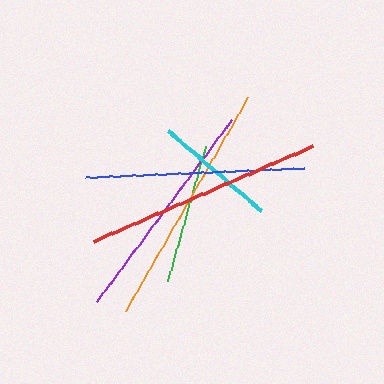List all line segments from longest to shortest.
From longest to shortest: orange, red, purple, blue, green, cyan.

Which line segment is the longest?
The orange line is the longest at approximately 247 pixels.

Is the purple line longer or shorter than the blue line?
The purple line is longer than the blue line.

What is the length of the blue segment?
The blue segment is approximately 219 pixels long.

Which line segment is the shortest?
The cyan line is the shortest at approximately 123 pixels.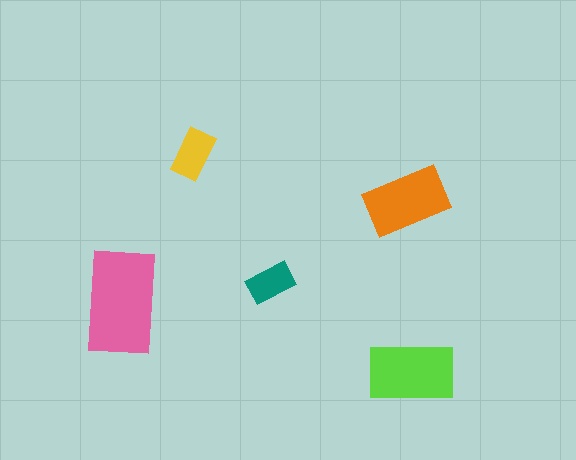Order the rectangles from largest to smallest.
the pink one, the lime one, the orange one, the yellow one, the teal one.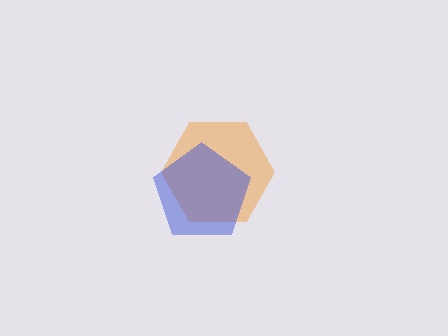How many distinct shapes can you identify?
There are 2 distinct shapes: an orange hexagon, a blue pentagon.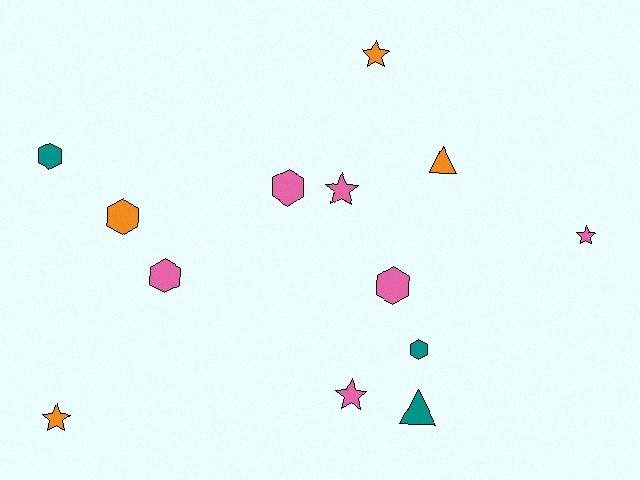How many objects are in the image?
There are 13 objects.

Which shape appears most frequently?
Hexagon, with 6 objects.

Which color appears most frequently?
Pink, with 6 objects.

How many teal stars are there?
There are no teal stars.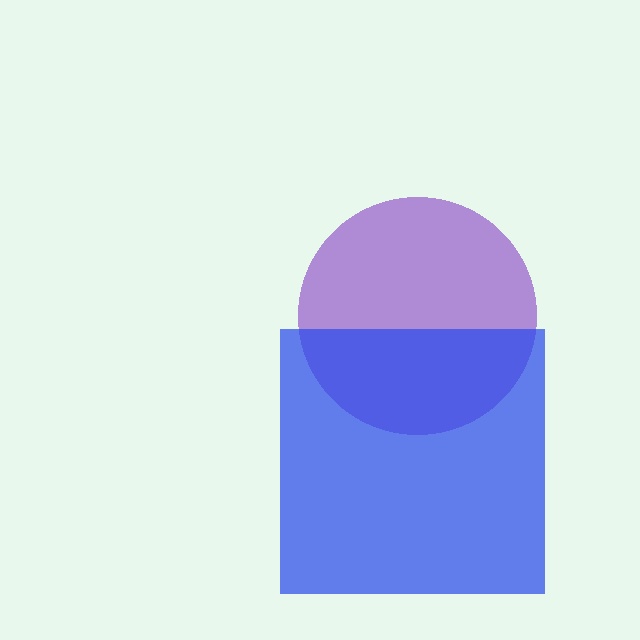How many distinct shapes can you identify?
There are 2 distinct shapes: a purple circle, a blue square.